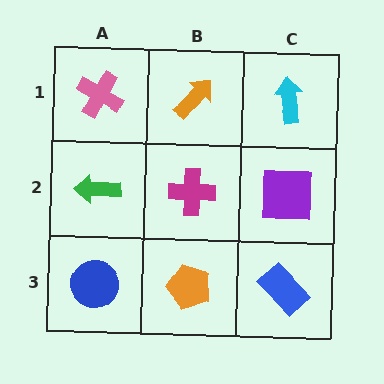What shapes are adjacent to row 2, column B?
An orange arrow (row 1, column B), an orange pentagon (row 3, column B), a green arrow (row 2, column A), a purple square (row 2, column C).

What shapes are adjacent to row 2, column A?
A pink cross (row 1, column A), a blue circle (row 3, column A), a magenta cross (row 2, column B).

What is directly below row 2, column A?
A blue circle.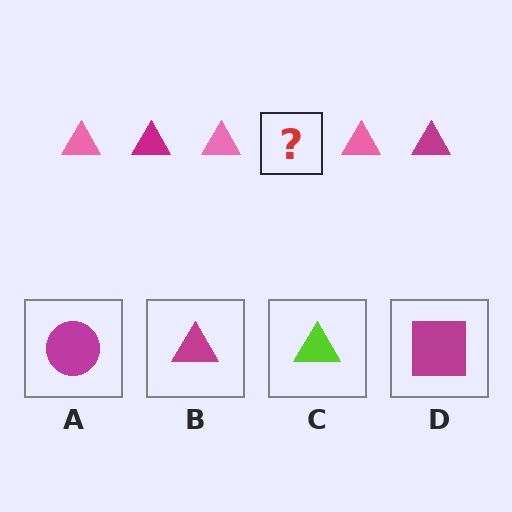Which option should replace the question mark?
Option B.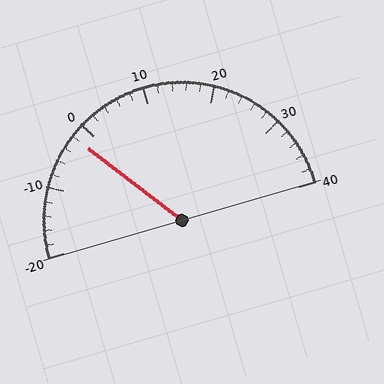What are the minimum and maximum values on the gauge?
The gauge ranges from -20 to 40.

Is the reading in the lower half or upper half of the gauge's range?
The reading is in the lower half of the range (-20 to 40).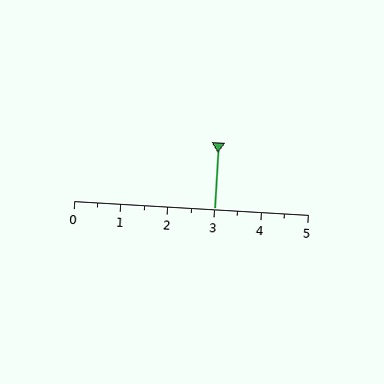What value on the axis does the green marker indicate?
The marker indicates approximately 3.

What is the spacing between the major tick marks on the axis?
The major ticks are spaced 1 apart.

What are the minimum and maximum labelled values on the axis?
The axis runs from 0 to 5.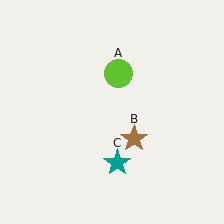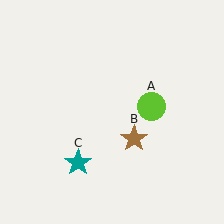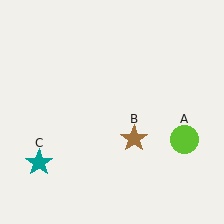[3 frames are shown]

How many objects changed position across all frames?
2 objects changed position: lime circle (object A), teal star (object C).